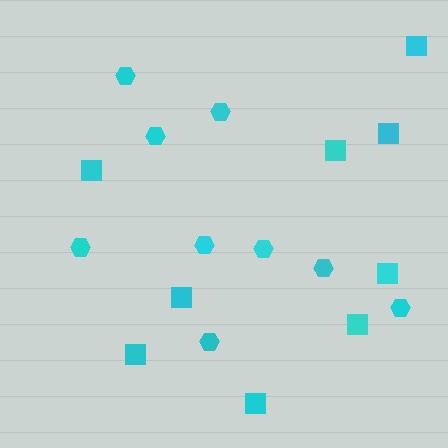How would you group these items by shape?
There are 2 groups: one group of hexagons (9) and one group of squares (9).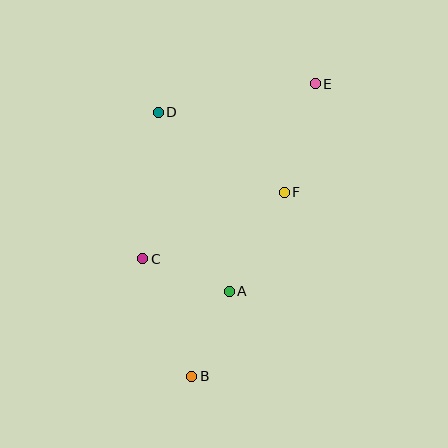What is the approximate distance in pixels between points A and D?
The distance between A and D is approximately 192 pixels.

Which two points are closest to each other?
Points A and C are closest to each other.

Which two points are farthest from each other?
Points B and E are farthest from each other.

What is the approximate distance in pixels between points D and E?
The distance between D and E is approximately 159 pixels.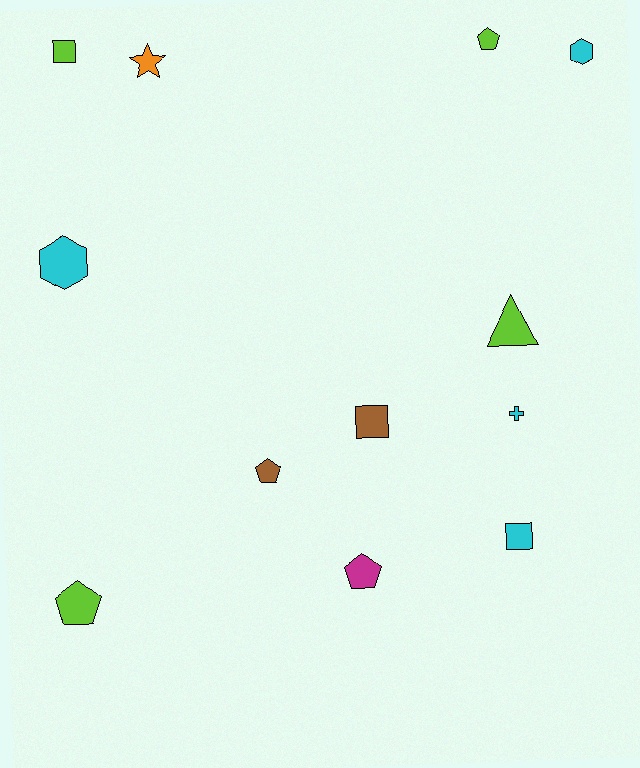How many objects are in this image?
There are 12 objects.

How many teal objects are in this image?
There are no teal objects.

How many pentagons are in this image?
There are 4 pentagons.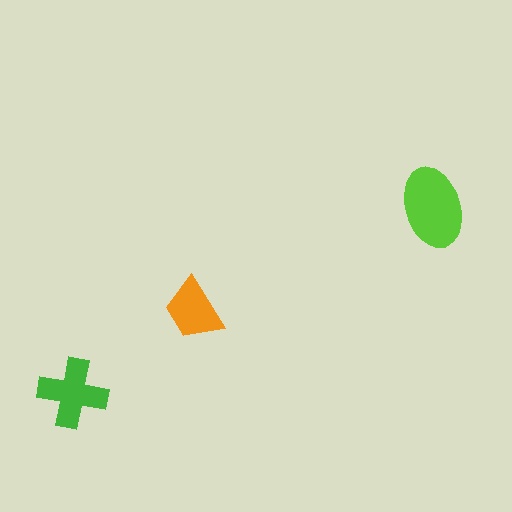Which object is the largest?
The lime ellipse.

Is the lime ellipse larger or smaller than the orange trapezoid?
Larger.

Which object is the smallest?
The orange trapezoid.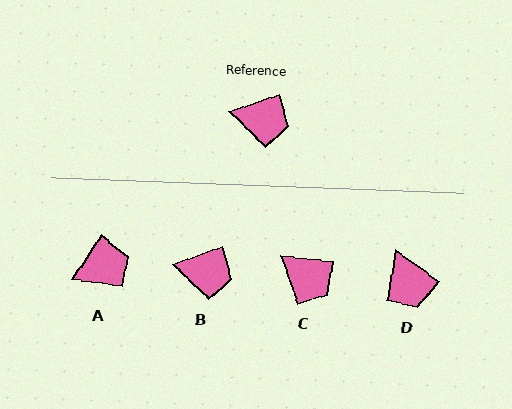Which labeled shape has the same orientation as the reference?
B.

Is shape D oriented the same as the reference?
No, it is off by about 55 degrees.